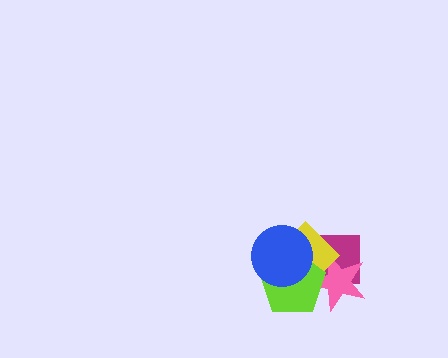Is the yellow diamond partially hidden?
Yes, it is partially covered by another shape.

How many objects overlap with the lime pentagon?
4 objects overlap with the lime pentagon.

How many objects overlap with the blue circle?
3 objects overlap with the blue circle.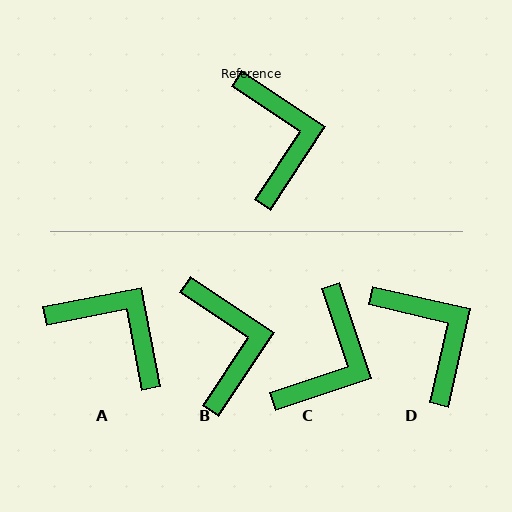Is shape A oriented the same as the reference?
No, it is off by about 45 degrees.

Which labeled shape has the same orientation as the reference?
B.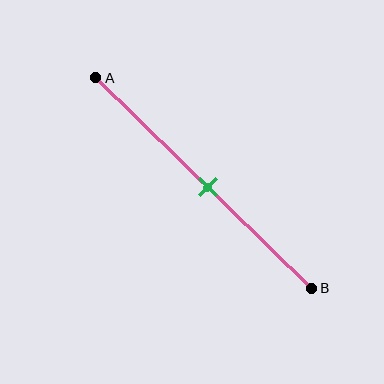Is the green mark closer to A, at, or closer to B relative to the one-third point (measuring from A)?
The green mark is closer to point B than the one-third point of segment AB.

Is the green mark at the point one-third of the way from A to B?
No, the mark is at about 50% from A, not at the 33% one-third point.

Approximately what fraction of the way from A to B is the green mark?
The green mark is approximately 50% of the way from A to B.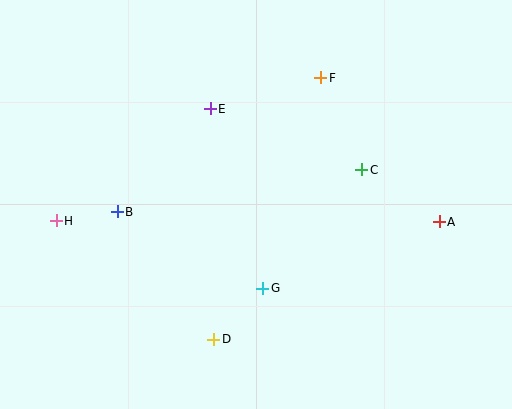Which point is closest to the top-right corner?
Point F is closest to the top-right corner.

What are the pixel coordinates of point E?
Point E is at (210, 109).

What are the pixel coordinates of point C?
Point C is at (362, 170).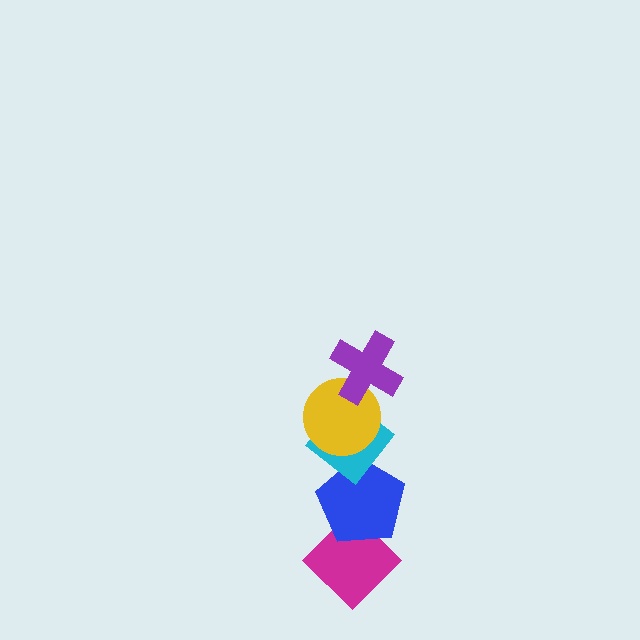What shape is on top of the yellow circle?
The purple cross is on top of the yellow circle.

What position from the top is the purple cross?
The purple cross is 1st from the top.